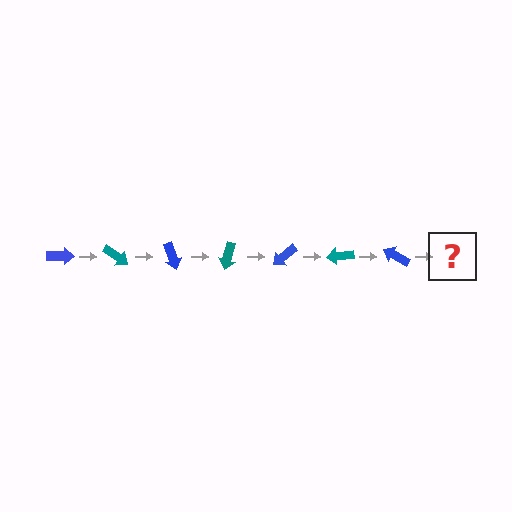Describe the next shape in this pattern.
It should be a teal arrow, rotated 245 degrees from the start.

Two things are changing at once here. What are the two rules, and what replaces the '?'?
The two rules are that it rotates 35 degrees each step and the color cycles through blue and teal. The '?' should be a teal arrow, rotated 245 degrees from the start.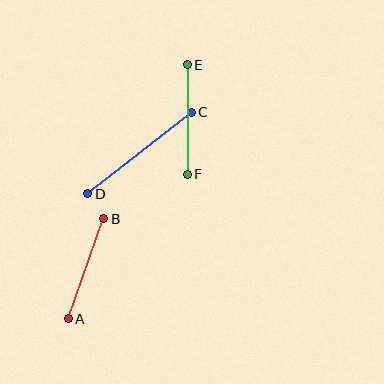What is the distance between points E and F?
The distance is approximately 109 pixels.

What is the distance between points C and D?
The distance is approximately 132 pixels.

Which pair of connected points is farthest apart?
Points C and D are farthest apart.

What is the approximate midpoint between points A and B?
The midpoint is at approximately (86, 269) pixels.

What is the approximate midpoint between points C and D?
The midpoint is at approximately (139, 153) pixels.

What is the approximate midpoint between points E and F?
The midpoint is at approximately (187, 119) pixels.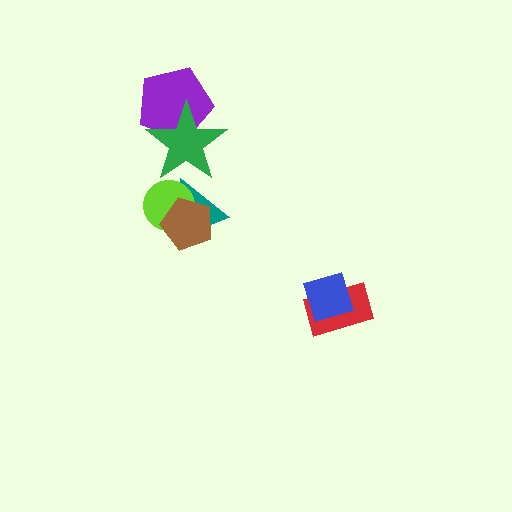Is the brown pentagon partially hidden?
No, no other shape covers it.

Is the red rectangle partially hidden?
Yes, it is partially covered by another shape.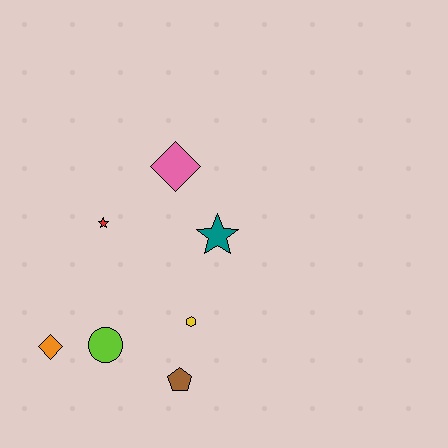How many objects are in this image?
There are 7 objects.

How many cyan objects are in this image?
There are no cyan objects.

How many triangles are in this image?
There are no triangles.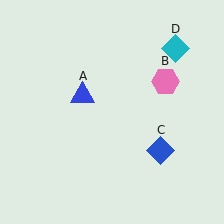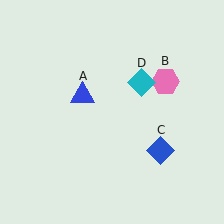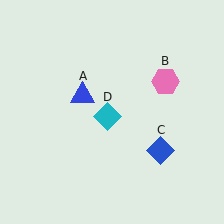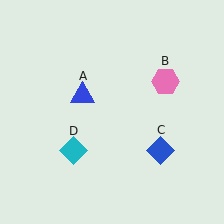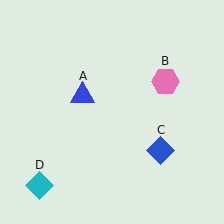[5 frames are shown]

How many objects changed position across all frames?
1 object changed position: cyan diamond (object D).